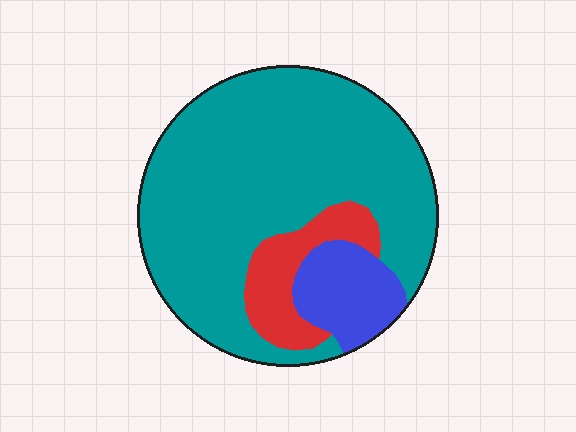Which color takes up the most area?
Teal, at roughly 75%.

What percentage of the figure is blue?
Blue covers roughly 10% of the figure.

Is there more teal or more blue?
Teal.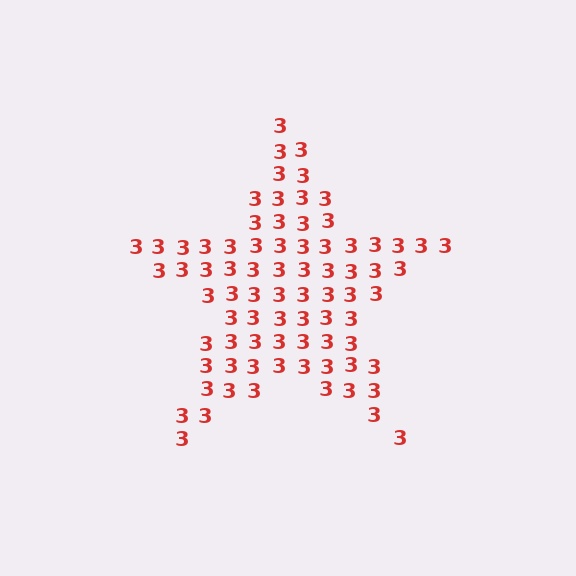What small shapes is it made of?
It is made of small digit 3's.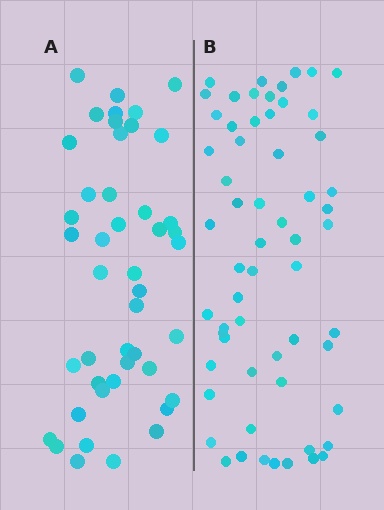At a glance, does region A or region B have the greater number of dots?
Region B (the right region) has more dots.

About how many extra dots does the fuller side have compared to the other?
Region B has approximately 15 more dots than region A.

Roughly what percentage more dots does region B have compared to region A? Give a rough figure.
About 35% more.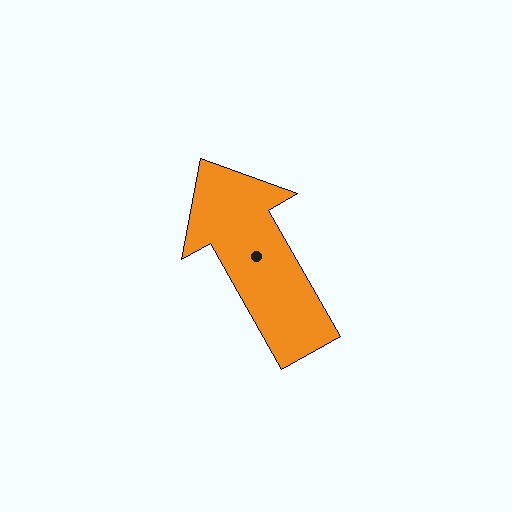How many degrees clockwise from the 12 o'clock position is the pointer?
Approximately 330 degrees.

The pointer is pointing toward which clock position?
Roughly 11 o'clock.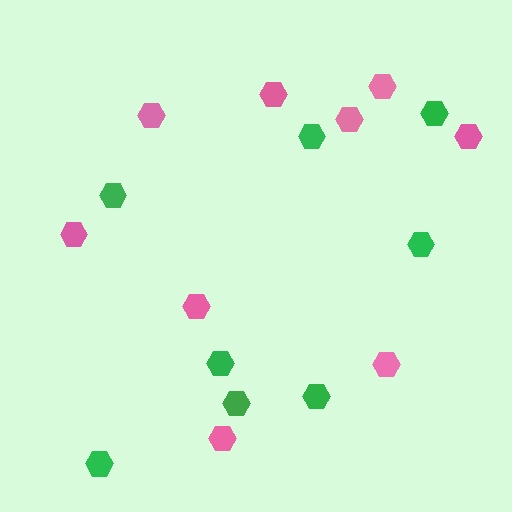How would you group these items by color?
There are 2 groups: one group of green hexagons (8) and one group of pink hexagons (9).